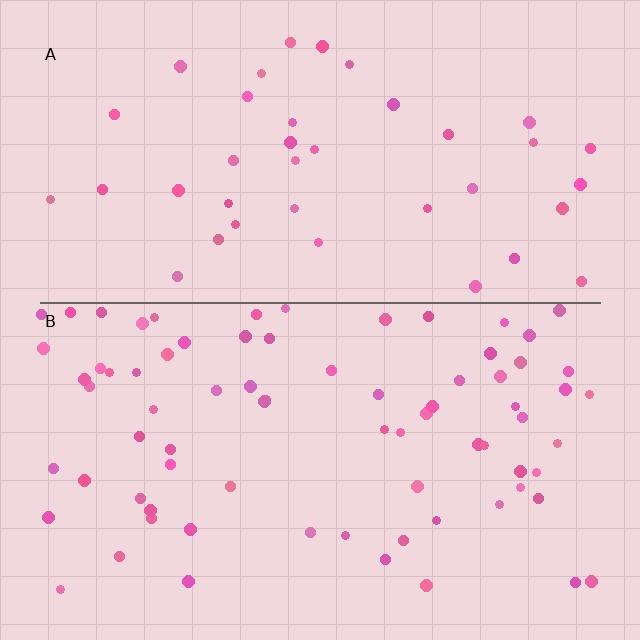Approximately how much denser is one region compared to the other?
Approximately 1.9× — region B over region A.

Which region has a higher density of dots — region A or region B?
B (the bottom).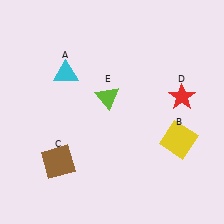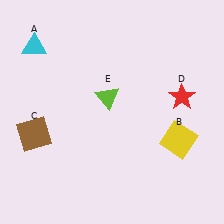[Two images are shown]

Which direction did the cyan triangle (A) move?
The cyan triangle (A) moved left.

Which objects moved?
The objects that moved are: the cyan triangle (A), the brown square (C).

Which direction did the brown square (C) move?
The brown square (C) moved up.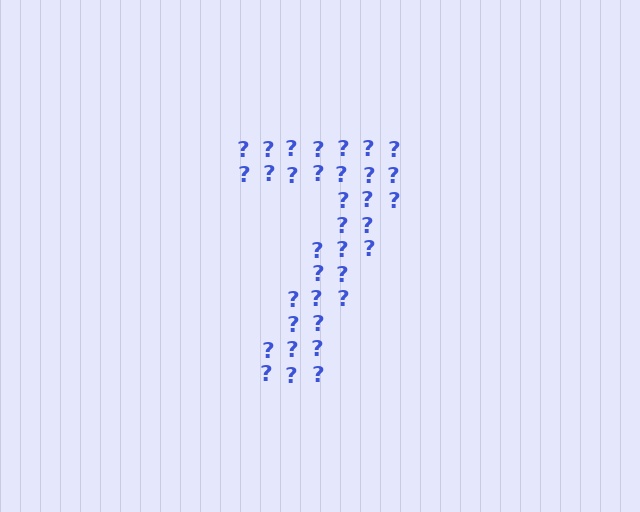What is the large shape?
The large shape is the digit 7.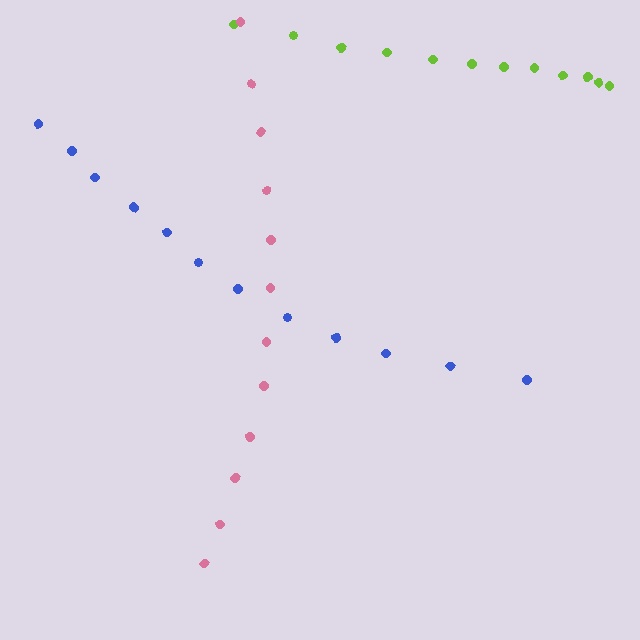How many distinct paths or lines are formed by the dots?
There are 3 distinct paths.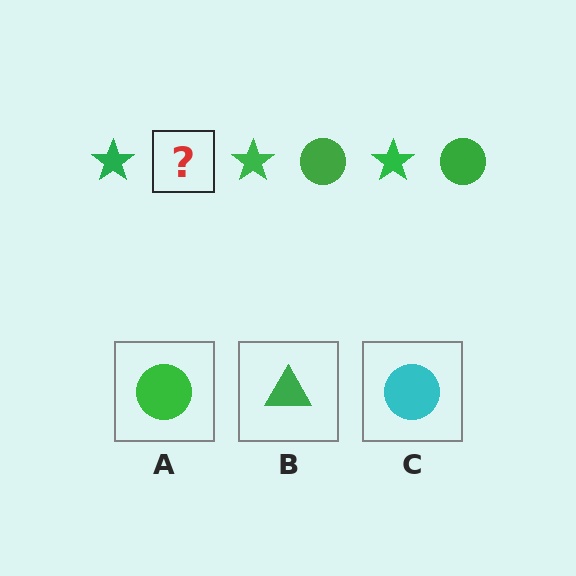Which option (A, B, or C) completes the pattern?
A.